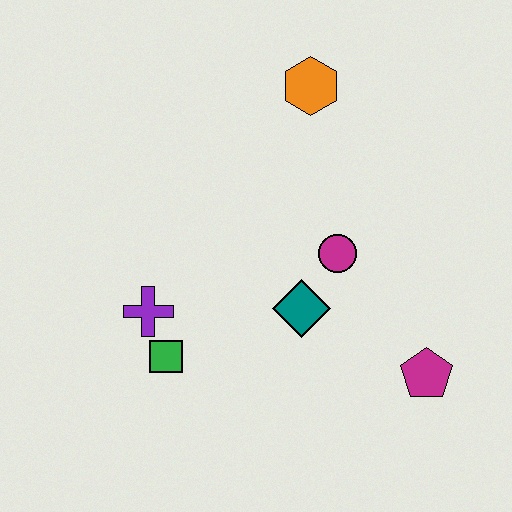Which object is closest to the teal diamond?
The magenta circle is closest to the teal diamond.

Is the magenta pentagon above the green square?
No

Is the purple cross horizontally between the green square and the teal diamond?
No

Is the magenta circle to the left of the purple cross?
No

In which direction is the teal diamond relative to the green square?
The teal diamond is to the right of the green square.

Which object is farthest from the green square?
The orange hexagon is farthest from the green square.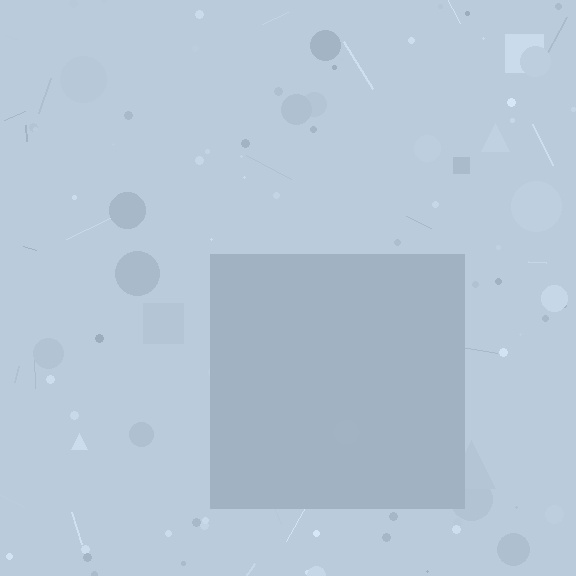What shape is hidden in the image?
A square is hidden in the image.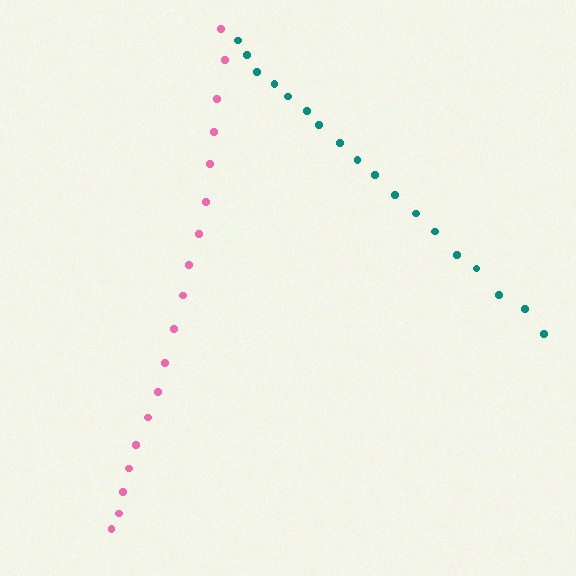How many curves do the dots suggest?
There are 2 distinct paths.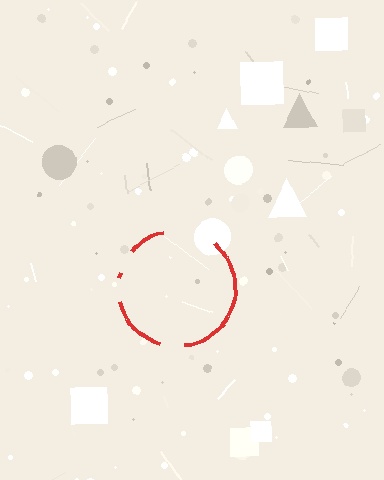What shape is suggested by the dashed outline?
The dashed outline suggests a circle.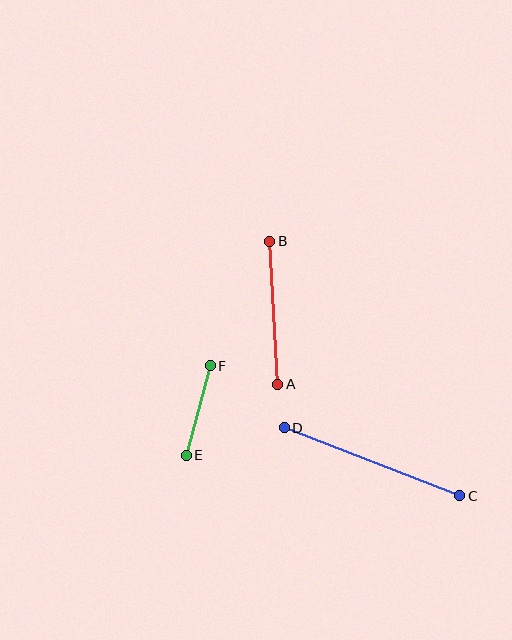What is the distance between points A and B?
The distance is approximately 143 pixels.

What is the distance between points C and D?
The distance is approximately 188 pixels.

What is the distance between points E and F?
The distance is approximately 93 pixels.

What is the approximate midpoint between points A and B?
The midpoint is at approximately (274, 313) pixels.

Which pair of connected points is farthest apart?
Points C and D are farthest apart.